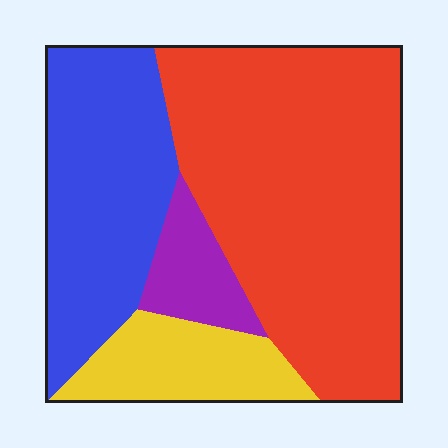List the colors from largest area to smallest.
From largest to smallest: red, blue, yellow, purple.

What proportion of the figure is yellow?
Yellow covers 13% of the figure.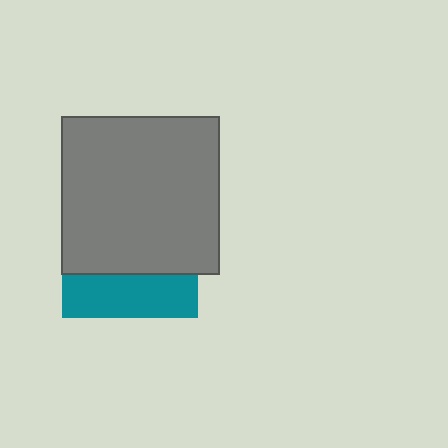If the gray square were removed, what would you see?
You would see the complete teal square.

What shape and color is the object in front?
The object in front is a gray square.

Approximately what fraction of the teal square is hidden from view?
Roughly 69% of the teal square is hidden behind the gray square.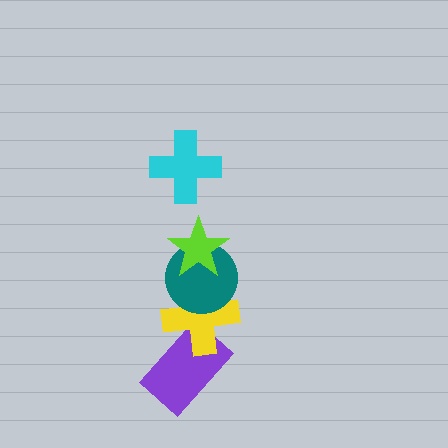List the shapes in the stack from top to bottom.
From top to bottom: the cyan cross, the lime star, the teal circle, the yellow cross, the purple rectangle.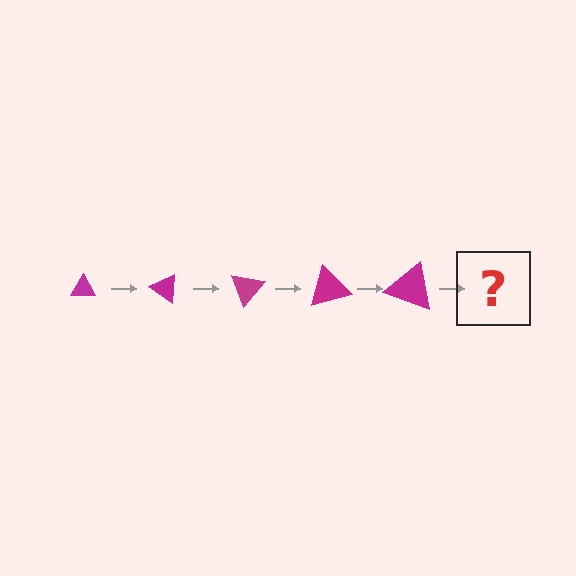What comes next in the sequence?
The next element should be a triangle, larger than the previous one and rotated 175 degrees from the start.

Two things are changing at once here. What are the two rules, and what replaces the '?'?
The two rules are that the triangle grows larger each step and it rotates 35 degrees each step. The '?' should be a triangle, larger than the previous one and rotated 175 degrees from the start.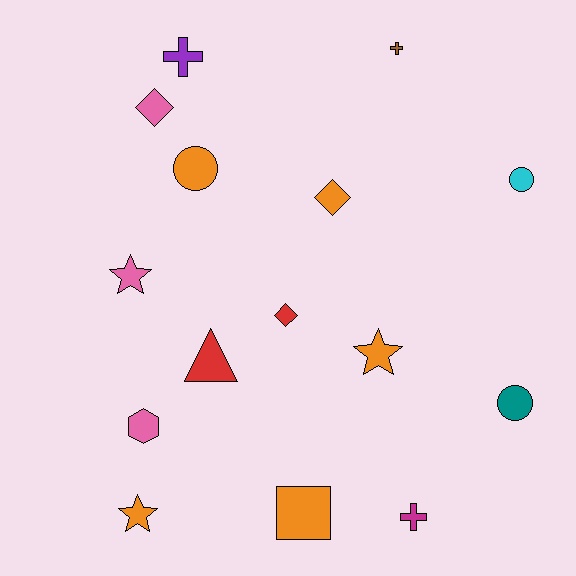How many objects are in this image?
There are 15 objects.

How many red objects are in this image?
There are 2 red objects.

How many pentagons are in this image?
There are no pentagons.